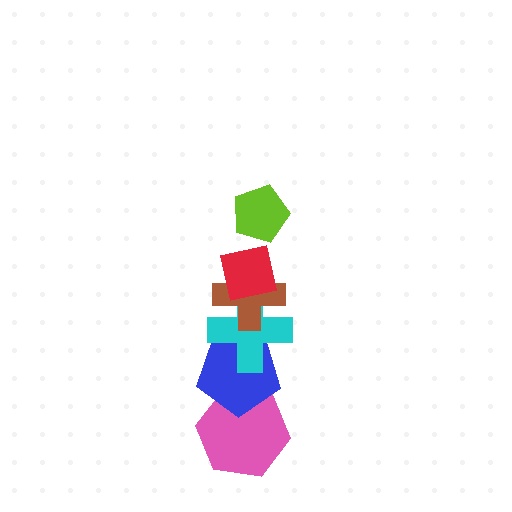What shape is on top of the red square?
The lime pentagon is on top of the red square.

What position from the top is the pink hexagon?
The pink hexagon is 6th from the top.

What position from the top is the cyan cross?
The cyan cross is 4th from the top.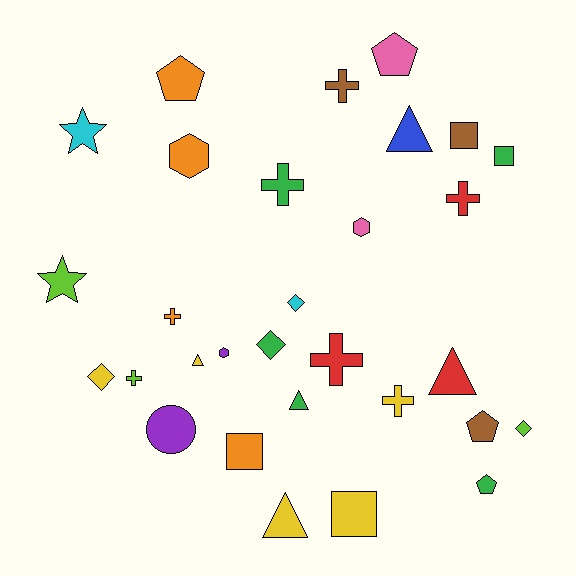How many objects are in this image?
There are 30 objects.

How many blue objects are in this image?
There is 1 blue object.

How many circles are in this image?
There is 1 circle.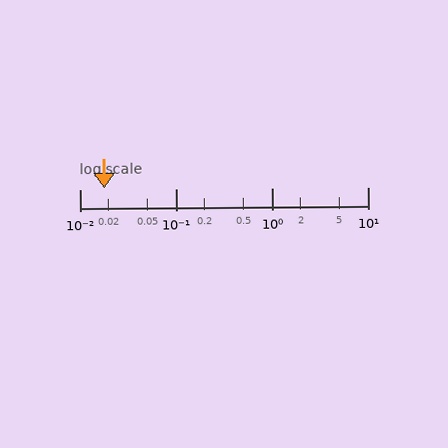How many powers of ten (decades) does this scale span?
The scale spans 3 decades, from 0.01 to 10.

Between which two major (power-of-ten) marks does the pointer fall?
The pointer is between 0.01 and 0.1.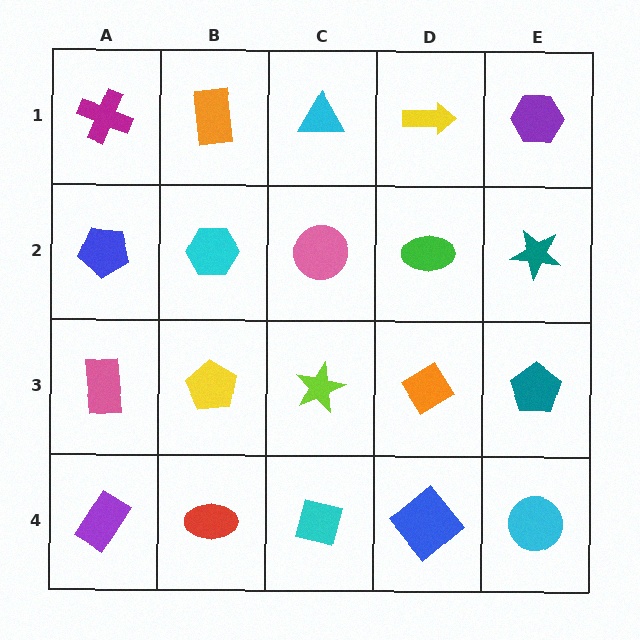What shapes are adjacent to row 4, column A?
A pink rectangle (row 3, column A), a red ellipse (row 4, column B).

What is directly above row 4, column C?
A lime star.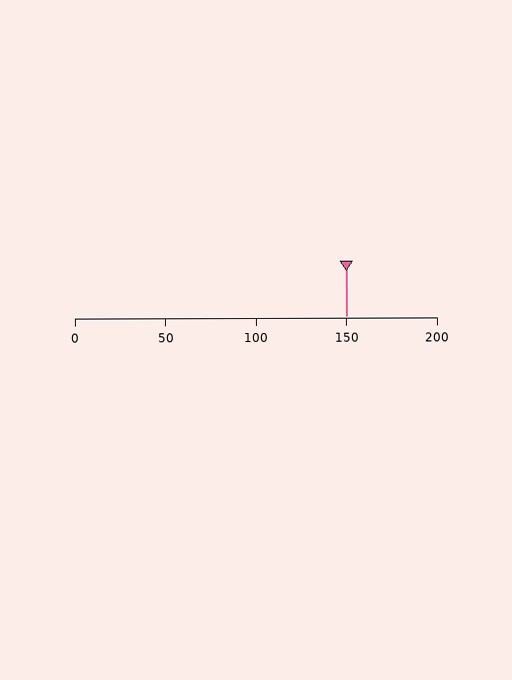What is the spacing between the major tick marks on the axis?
The major ticks are spaced 50 apart.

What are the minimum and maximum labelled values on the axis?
The axis runs from 0 to 200.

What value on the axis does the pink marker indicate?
The marker indicates approximately 150.